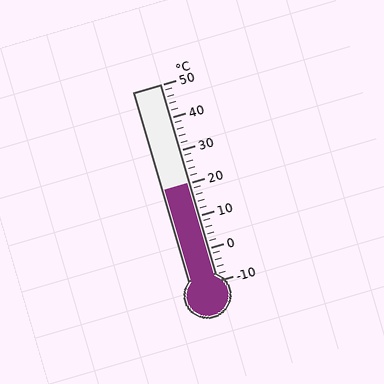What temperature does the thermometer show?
The thermometer shows approximately 20°C.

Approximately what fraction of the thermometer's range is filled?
The thermometer is filled to approximately 50% of its range.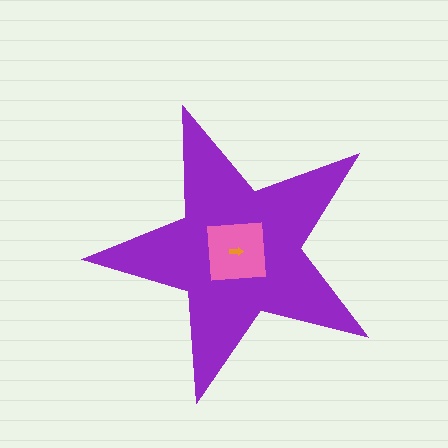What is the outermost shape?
The purple star.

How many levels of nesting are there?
3.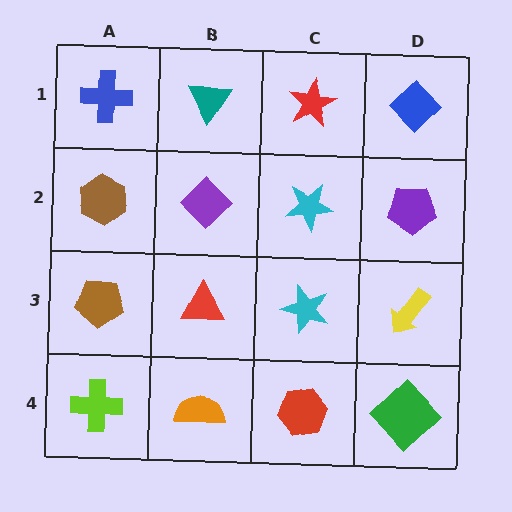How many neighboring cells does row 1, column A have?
2.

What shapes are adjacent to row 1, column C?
A cyan star (row 2, column C), a teal triangle (row 1, column B), a blue diamond (row 1, column D).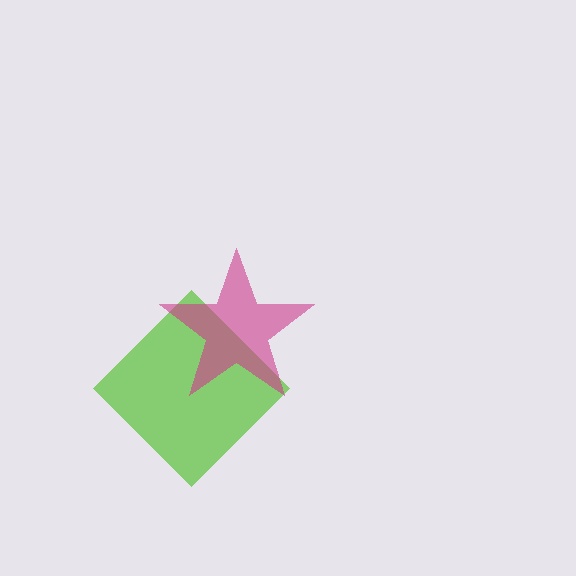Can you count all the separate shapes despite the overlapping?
Yes, there are 2 separate shapes.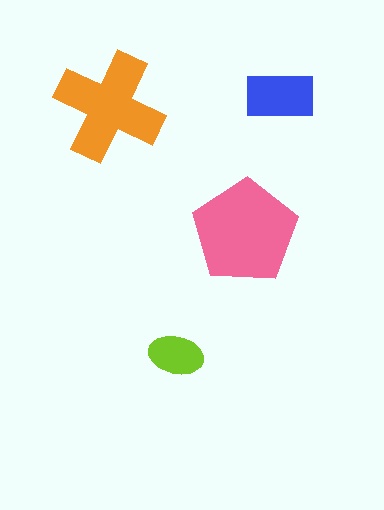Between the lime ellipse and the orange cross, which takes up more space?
The orange cross.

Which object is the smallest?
The lime ellipse.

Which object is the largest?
The pink pentagon.